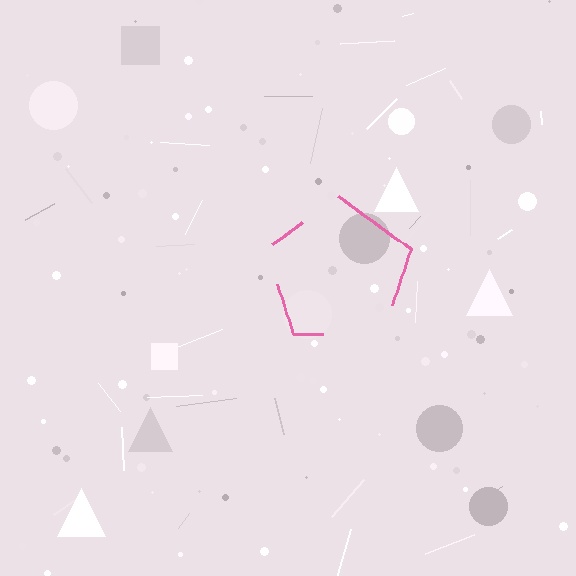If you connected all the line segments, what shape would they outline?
They would outline a pentagon.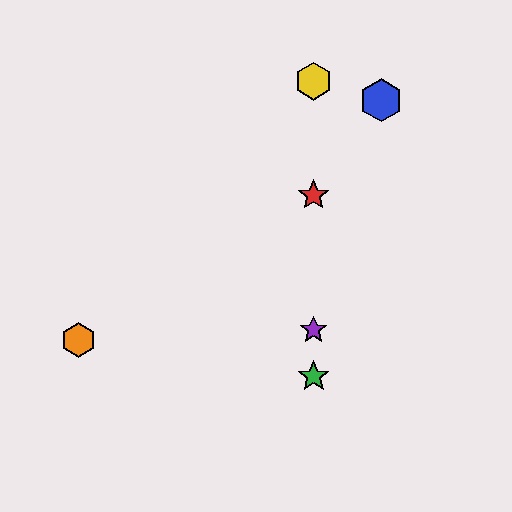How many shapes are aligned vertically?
4 shapes (the red star, the green star, the yellow hexagon, the purple star) are aligned vertically.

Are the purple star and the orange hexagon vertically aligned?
No, the purple star is at x≈314 and the orange hexagon is at x≈79.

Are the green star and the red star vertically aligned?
Yes, both are at x≈314.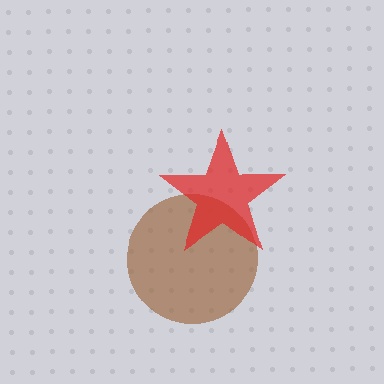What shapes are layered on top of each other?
The layered shapes are: a brown circle, a red star.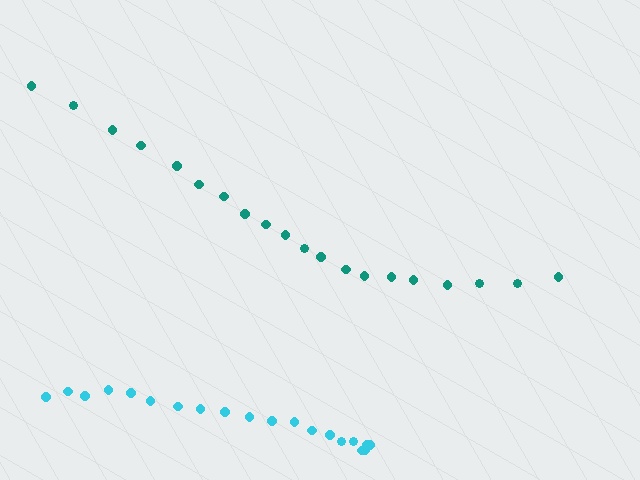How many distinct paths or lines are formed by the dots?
There are 2 distinct paths.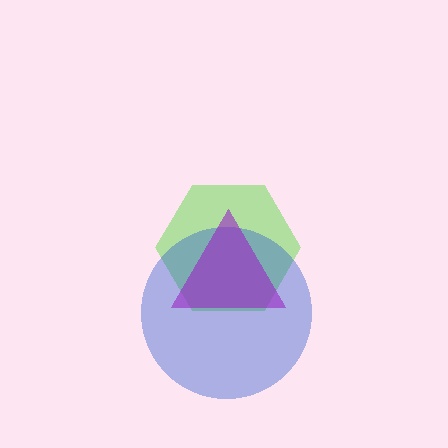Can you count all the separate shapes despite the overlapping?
Yes, there are 3 separate shapes.